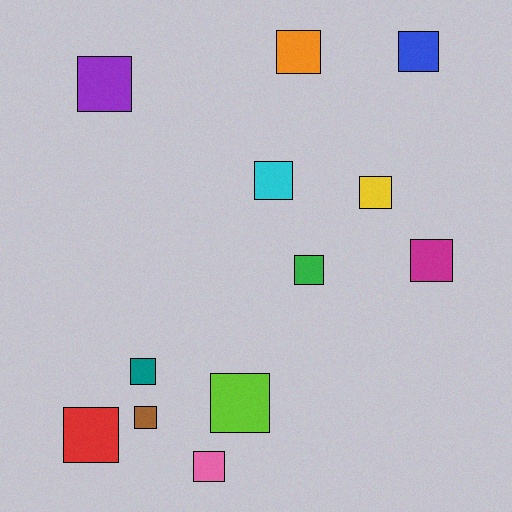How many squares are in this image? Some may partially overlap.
There are 12 squares.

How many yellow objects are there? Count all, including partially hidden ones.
There is 1 yellow object.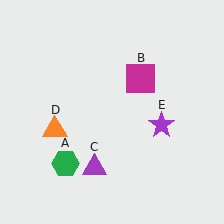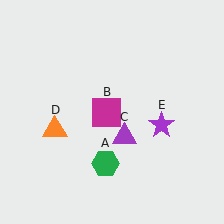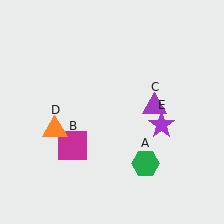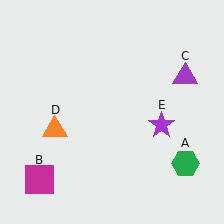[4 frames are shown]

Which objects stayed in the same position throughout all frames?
Orange triangle (object D) and purple star (object E) remained stationary.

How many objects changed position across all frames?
3 objects changed position: green hexagon (object A), magenta square (object B), purple triangle (object C).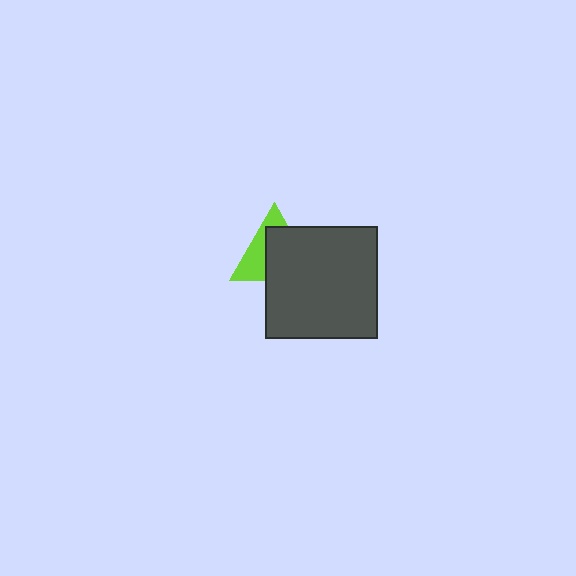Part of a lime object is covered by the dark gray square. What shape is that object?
It is a triangle.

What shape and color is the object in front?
The object in front is a dark gray square.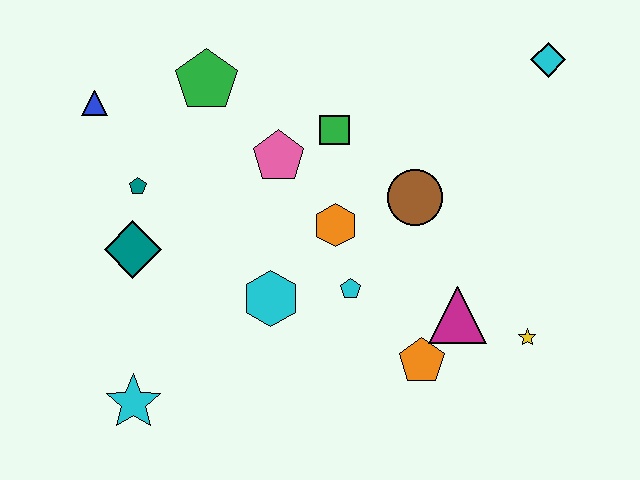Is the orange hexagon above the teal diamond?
Yes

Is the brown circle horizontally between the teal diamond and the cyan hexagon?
No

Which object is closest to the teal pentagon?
The teal diamond is closest to the teal pentagon.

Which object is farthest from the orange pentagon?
The blue triangle is farthest from the orange pentagon.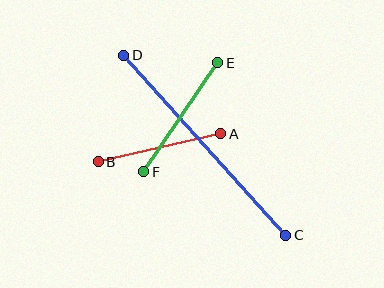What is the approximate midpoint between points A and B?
The midpoint is at approximately (159, 148) pixels.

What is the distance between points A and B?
The distance is approximately 126 pixels.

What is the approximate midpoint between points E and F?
The midpoint is at approximately (181, 117) pixels.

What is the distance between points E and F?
The distance is approximately 132 pixels.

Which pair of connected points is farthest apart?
Points C and D are farthest apart.